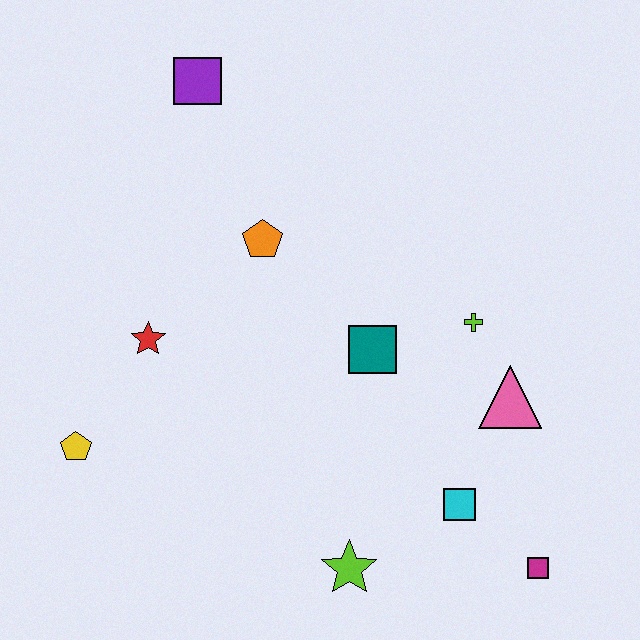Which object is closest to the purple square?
The orange pentagon is closest to the purple square.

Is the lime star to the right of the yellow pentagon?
Yes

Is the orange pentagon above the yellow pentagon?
Yes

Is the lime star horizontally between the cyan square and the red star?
Yes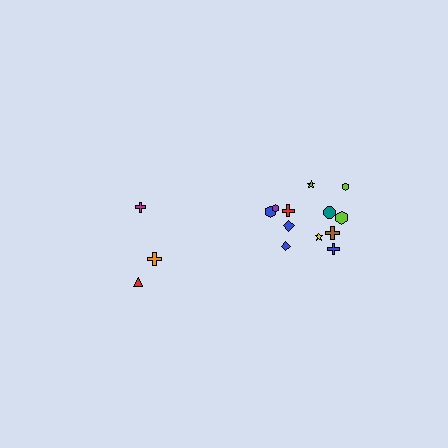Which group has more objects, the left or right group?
The right group.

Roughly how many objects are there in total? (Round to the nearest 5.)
Roughly 15 objects in total.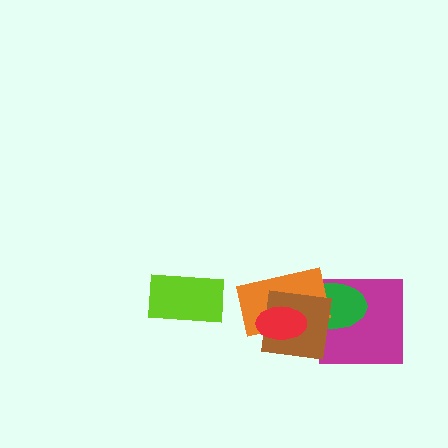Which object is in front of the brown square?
The red ellipse is in front of the brown square.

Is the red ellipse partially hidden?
No, no other shape covers it.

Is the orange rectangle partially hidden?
Yes, it is partially covered by another shape.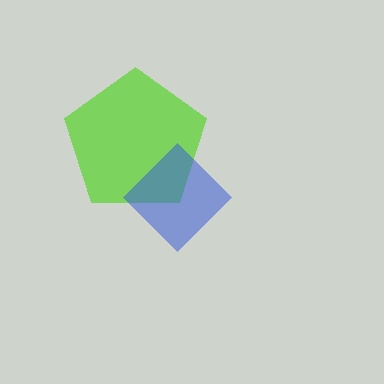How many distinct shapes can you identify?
There are 2 distinct shapes: a lime pentagon, a blue diamond.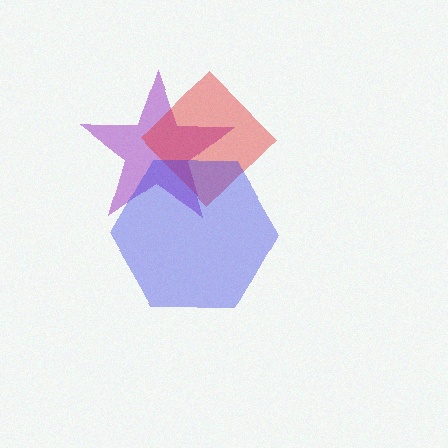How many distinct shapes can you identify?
There are 3 distinct shapes: a purple star, a red diamond, a blue hexagon.